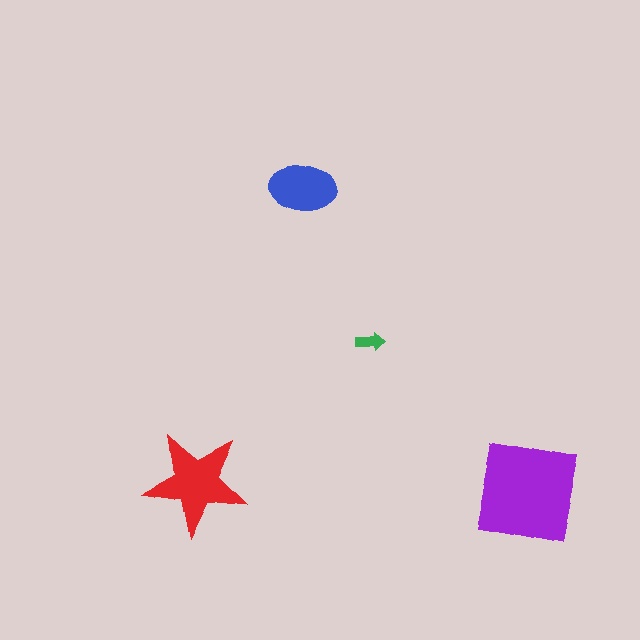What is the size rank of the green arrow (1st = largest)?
4th.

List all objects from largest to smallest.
The purple square, the red star, the blue ellipse, the green arrow.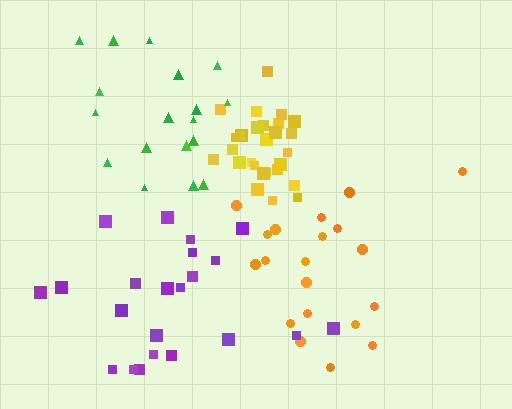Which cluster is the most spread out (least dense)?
Green.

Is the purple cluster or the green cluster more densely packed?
Purple.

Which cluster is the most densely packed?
Yellow.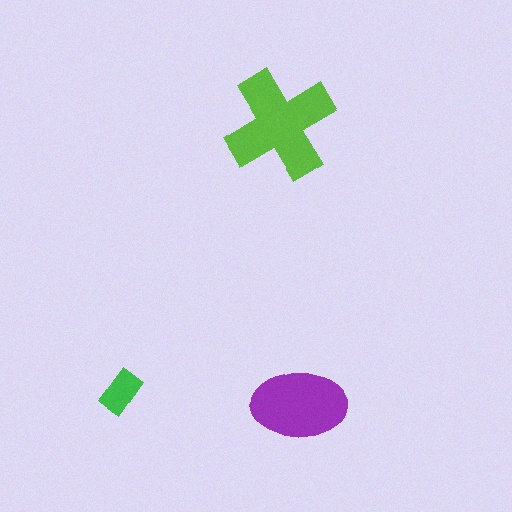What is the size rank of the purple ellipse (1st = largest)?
2nd.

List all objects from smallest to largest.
The green rectangle, the purple ellipse, the lime cross.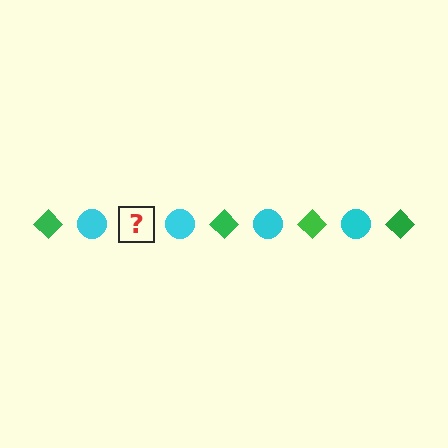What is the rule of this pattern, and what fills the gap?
The rule is that the pattern alternates between green diamond and cyan circle. The gap should be filled with a green diamond.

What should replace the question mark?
The question mark should be replaced with a green diamond.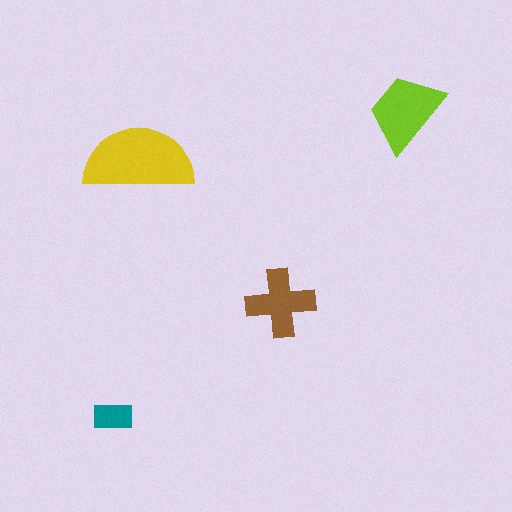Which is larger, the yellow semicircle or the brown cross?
The yellow semicircle.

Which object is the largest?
The yellow semicircle.